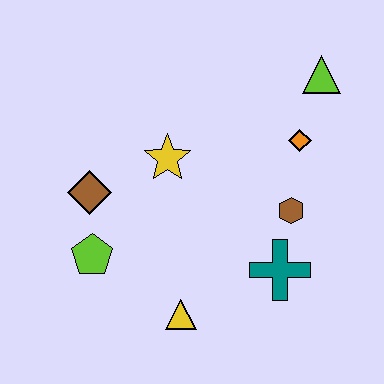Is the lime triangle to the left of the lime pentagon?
No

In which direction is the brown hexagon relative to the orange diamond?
The brown hexagon is below the orange diamond.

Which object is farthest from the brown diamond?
The lime triangle is farthest from the brown diamond.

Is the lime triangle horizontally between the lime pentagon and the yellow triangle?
No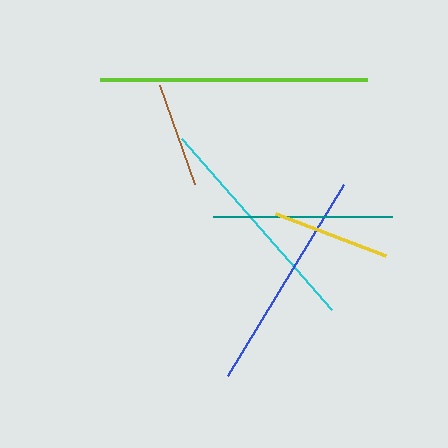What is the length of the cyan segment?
The cyan segment is approximately 228 pixels long.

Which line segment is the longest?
The lime line is the longest at approximately 268 pixels.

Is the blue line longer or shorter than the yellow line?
The blue line is longer than the yellow line.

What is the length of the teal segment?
The teal segment is approximately 179 pixels long.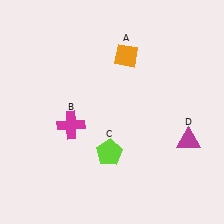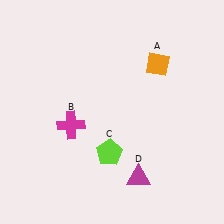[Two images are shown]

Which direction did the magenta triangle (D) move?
The magenta triangle (D) moved left.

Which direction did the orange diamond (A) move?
The orange diamond (A) moved right.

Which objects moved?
The objects that moved are: the orange diamond (A), the magenta triangle (D).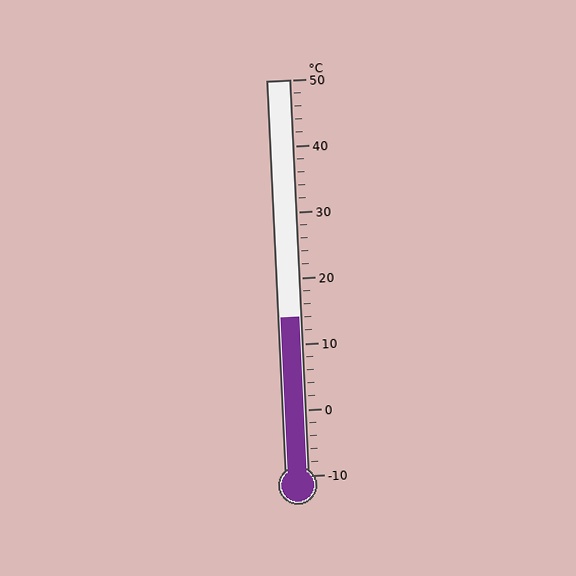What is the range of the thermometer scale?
The thermometer scale ranges from -10°C to 50°C.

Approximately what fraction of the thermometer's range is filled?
The thermometer is filled to approximately 40% of its range.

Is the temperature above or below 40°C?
The temperature is below 40°C.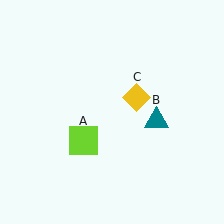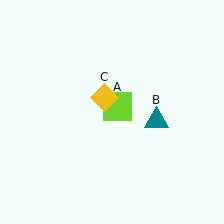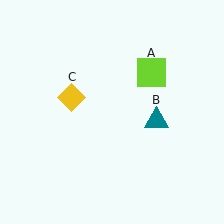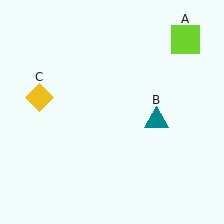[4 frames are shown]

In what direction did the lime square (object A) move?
The lime square (object A) moved up and to the right.